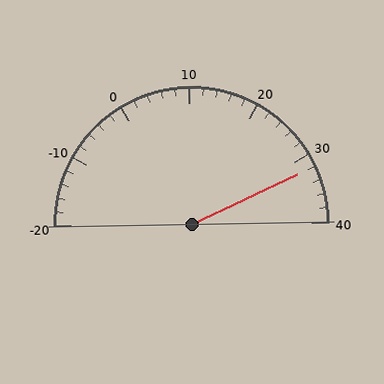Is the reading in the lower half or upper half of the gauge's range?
The reading is in the upper half of the range (-20 to 40).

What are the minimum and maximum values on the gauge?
The gauge ranges from -20 to 40.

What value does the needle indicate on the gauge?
The needle indicates approximately 32.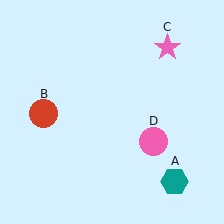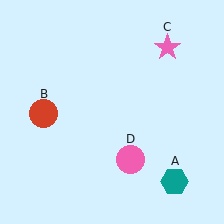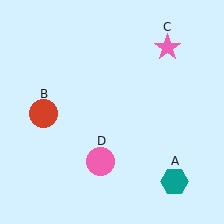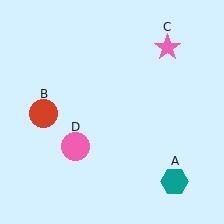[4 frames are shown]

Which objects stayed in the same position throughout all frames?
Teal hexagon (object A) and red circle (object B) and pink star (object C) remained stationary.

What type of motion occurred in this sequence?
The pink circle (object D) rotated clockwise around the center of the scene.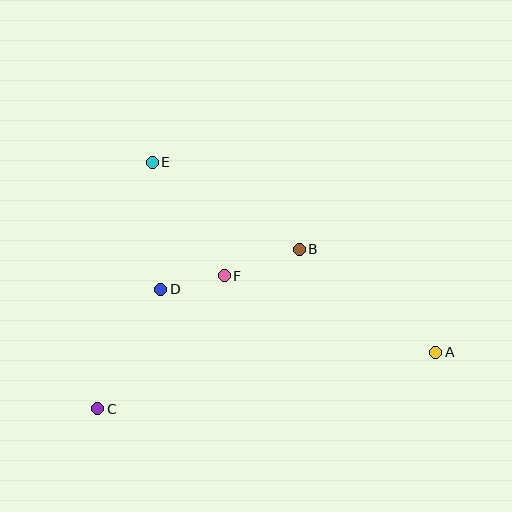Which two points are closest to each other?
Points D and F are closest to each other.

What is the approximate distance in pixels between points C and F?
The distance between C and F is approximately 184 pixels.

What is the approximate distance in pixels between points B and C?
The distance between B and C is approximately 257 pixels.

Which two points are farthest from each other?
Points A and C are farthest from each other.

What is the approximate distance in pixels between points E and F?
The distance between E and F is approximately 134 pixels.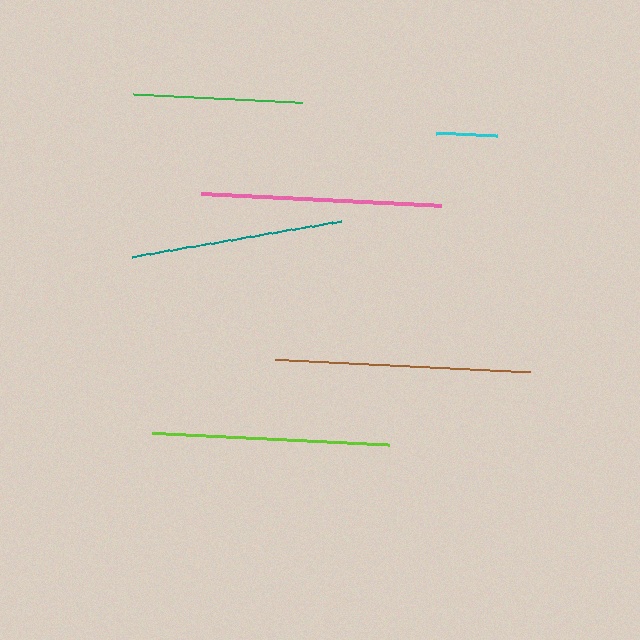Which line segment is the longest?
The brown line is the longest at approximately 255 pixels.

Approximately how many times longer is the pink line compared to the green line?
The pink line is approximately 1.4 times the length of the green line.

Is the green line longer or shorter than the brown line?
The brown line is longer than the green line.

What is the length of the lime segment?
The lime segment is approximately 238 pixels long.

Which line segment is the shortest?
The cyan line is the shortest at approximately 61 pixels.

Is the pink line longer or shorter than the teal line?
The pink line is longer than the teal line.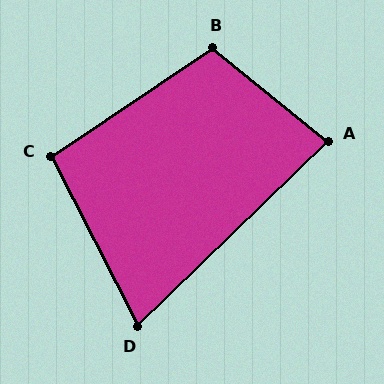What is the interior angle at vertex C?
Approximately 97 degrees (obtuse).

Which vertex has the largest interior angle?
B, at approximately 107 degrees.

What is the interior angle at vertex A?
Approximately 83 degrees (acute).